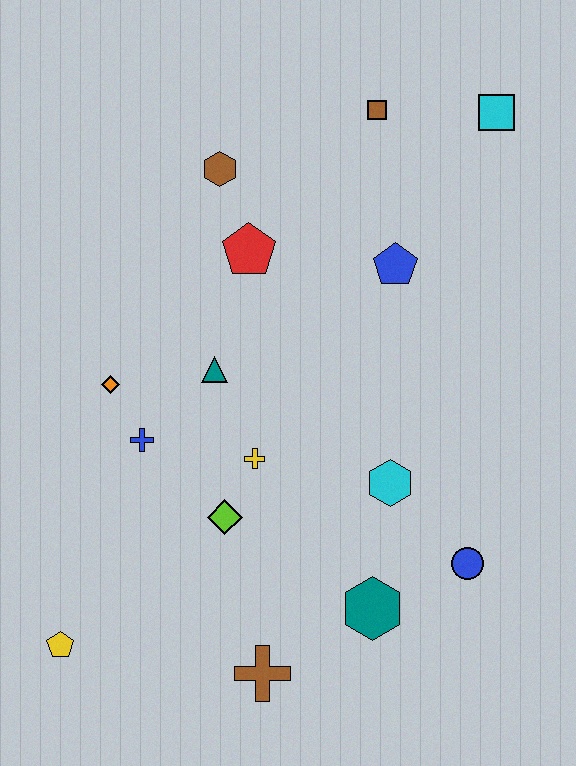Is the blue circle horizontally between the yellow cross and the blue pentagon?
No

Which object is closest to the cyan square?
The brown square is closest to the cyan square.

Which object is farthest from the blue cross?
The cyan square is farthest from the blue cross.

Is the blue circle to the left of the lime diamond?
No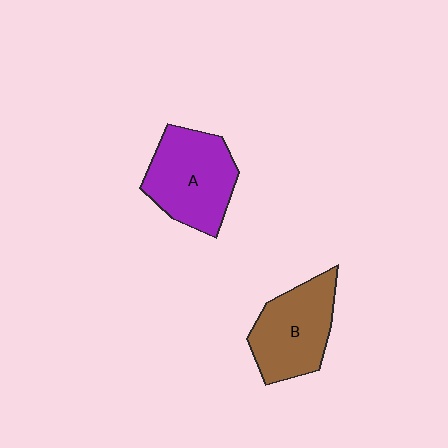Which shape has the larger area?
Shape A (purple).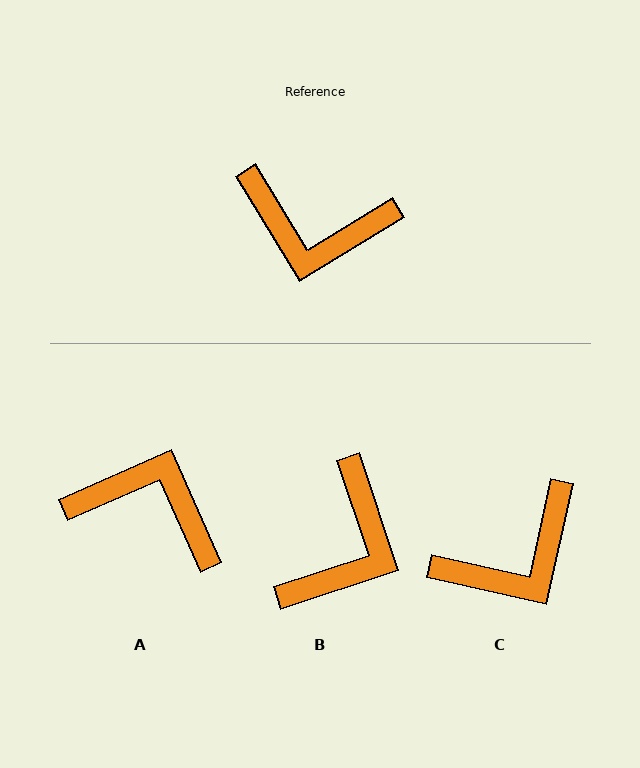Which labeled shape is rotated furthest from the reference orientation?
A, about 173 degrees away.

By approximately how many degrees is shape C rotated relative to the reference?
Approximately 46 degrees counter-clockwise.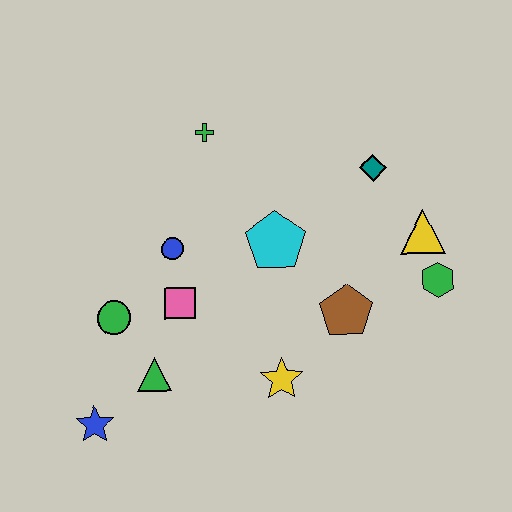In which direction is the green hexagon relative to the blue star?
The green hexagon is to the right of the blue star.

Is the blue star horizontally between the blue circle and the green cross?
No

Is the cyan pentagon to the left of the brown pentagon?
Yes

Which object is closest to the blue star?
The green triangle is closest to the blue star.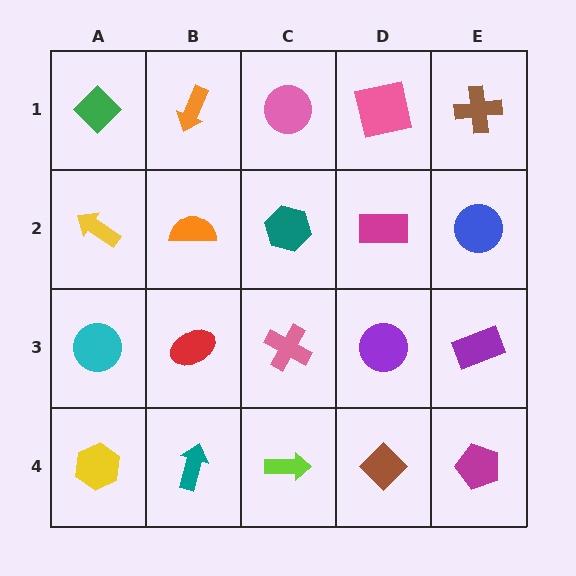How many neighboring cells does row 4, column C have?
3.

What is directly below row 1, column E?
A blue circle.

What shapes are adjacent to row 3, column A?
A yellow arrow (row 2, column A), a yellow hexagon (row 4, column A), a red ellipse (row 3, column B).